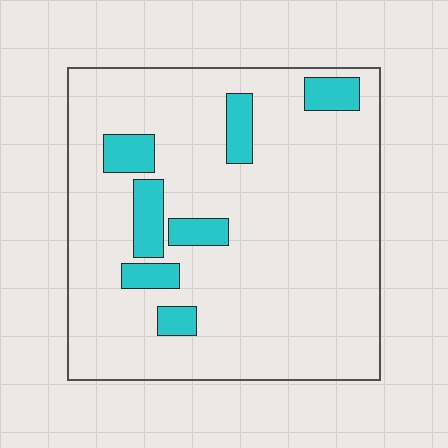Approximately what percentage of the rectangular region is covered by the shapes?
Approximately 15%.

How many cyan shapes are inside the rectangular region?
7.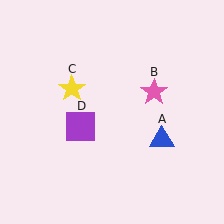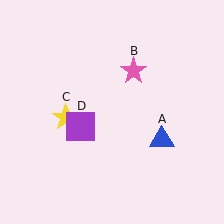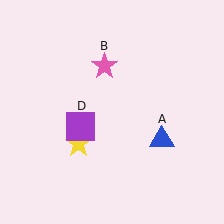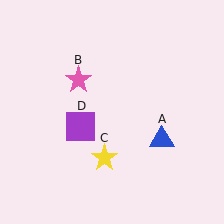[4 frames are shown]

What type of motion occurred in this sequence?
The pink star (object B), yellow star (object C) rotated counterclockwise around the center of the scene.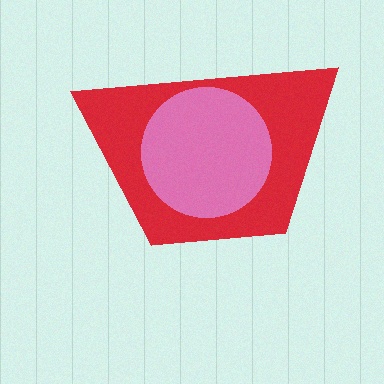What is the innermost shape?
The pink circle.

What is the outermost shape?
The red trapezoid.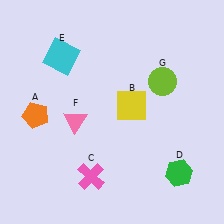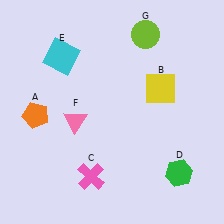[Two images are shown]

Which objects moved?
The objects that moved are: the yellow square (B), the lime circle (G).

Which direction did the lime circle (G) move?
The lime circle (G) moved up.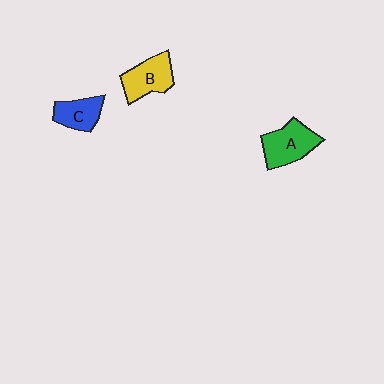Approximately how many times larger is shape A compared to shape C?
Approximately 1.4 times.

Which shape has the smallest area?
Shape C (blue).